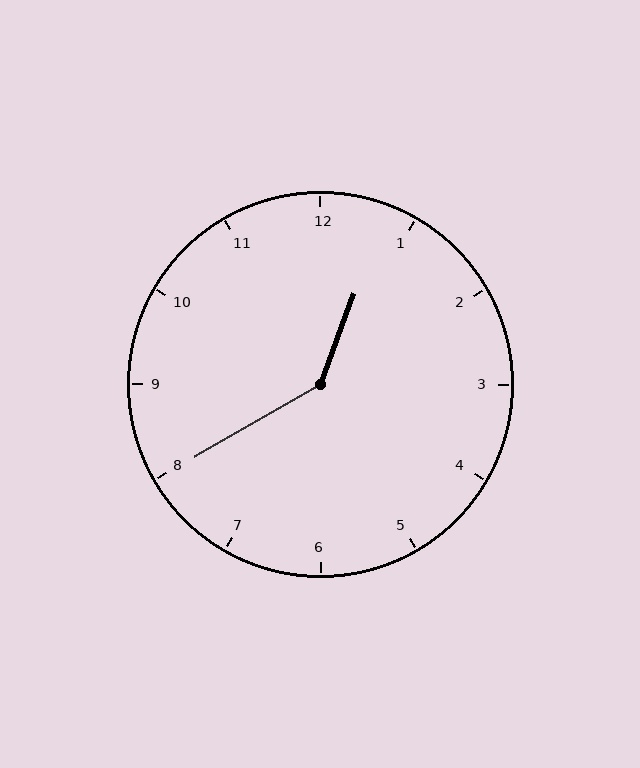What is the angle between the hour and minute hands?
Approximately 140 degrees.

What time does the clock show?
12:40.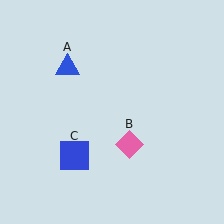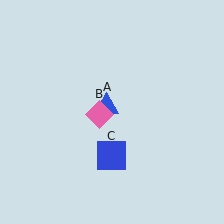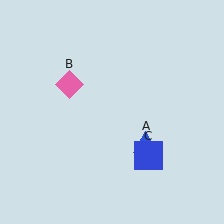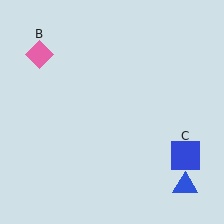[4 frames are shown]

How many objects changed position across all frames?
3 objects changed position: blue triangle (object A), pink diamond (object B), blue square (object C).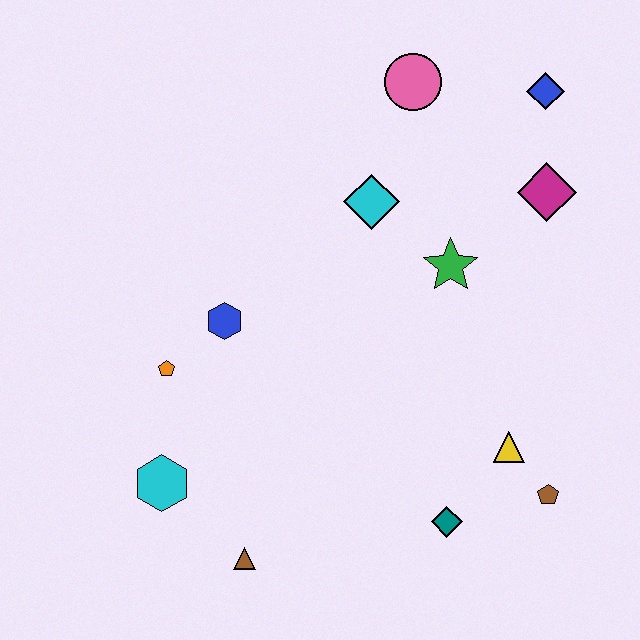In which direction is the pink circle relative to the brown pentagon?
The pink circle is above the brown pentagon.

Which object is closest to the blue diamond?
The magenta diamond is closest to the blue diamond.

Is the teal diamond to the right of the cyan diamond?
Yes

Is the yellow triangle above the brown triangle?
Yes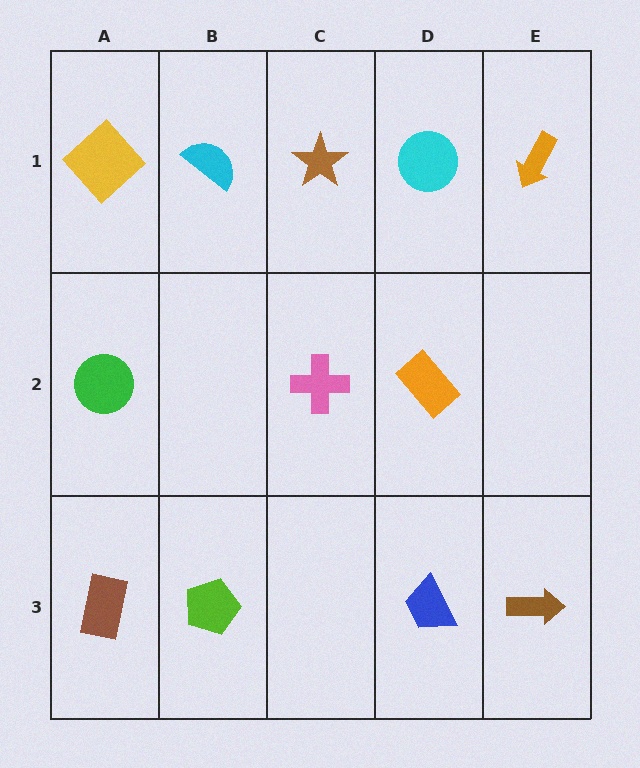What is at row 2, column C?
A pink cross.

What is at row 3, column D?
A blue trapezoid.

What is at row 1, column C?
A brown star.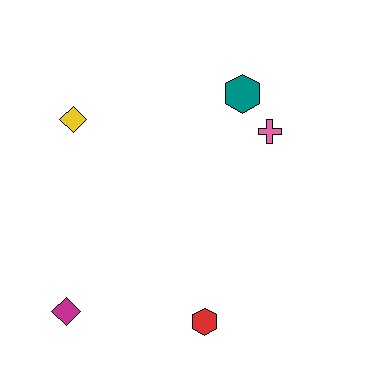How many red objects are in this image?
There is 1 red object.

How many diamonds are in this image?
There are 2 diamonds.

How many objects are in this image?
There are 5 objects.